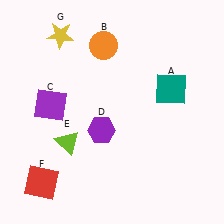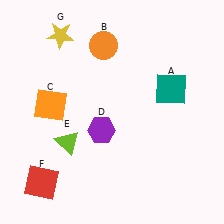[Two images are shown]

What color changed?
The square (C) changed from purple in Image 1 to orange in Image 2.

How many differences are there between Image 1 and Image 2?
There is 1 difference between the two images.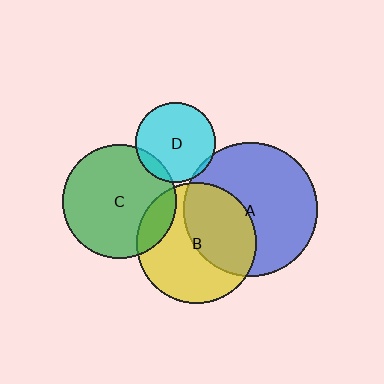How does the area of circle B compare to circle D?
Approximately 2.3 times.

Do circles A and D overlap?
Yes.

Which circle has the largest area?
Circle A (blue).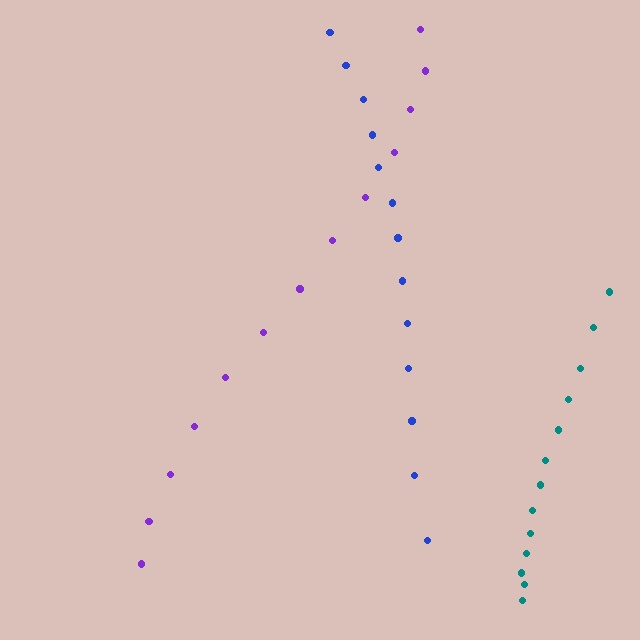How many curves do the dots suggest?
There are 3 distinct paths.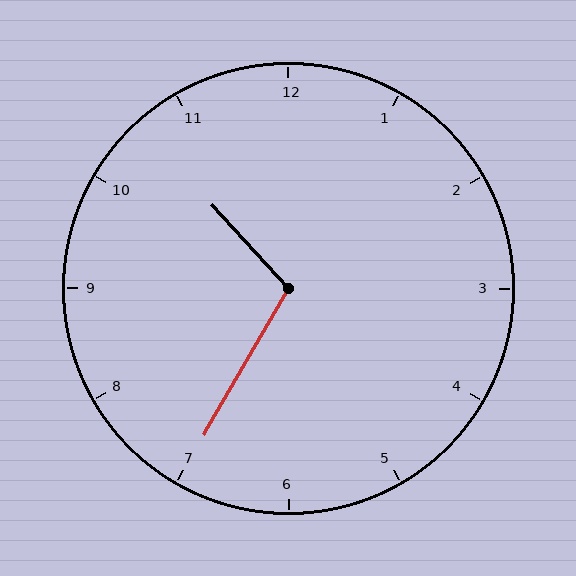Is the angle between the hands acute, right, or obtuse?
It is obtuse.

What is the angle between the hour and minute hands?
Approximately 108 degrees.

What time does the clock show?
10:35.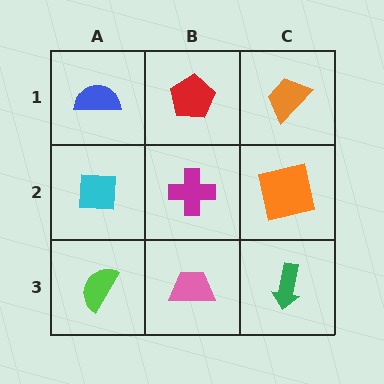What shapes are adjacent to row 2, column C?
An orange trapezoid (row 1, column C), a green arrow (row 3, column C), a magenta cross (row 2, column B).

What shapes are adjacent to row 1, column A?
A cyan square (row 2, column A), a red pentagon (row 1, column B).